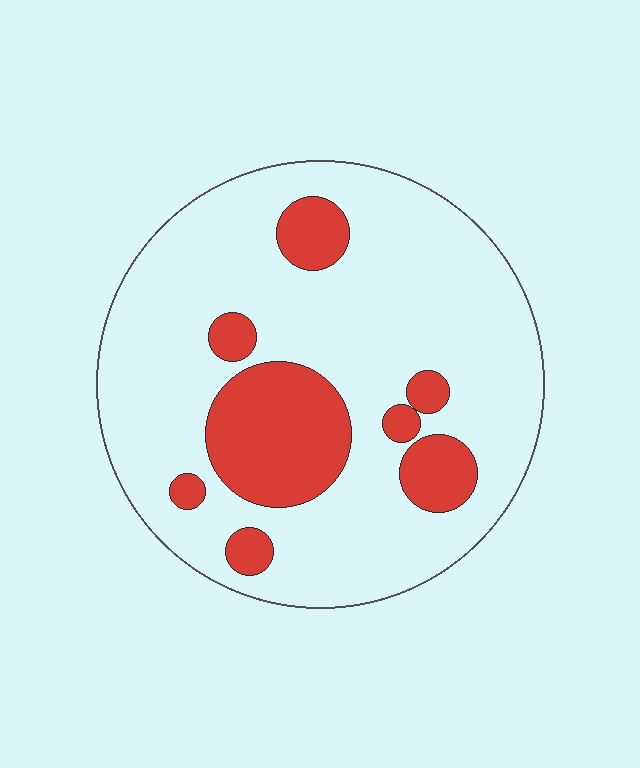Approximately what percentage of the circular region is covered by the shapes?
Approximately 20%.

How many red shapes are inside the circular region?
8.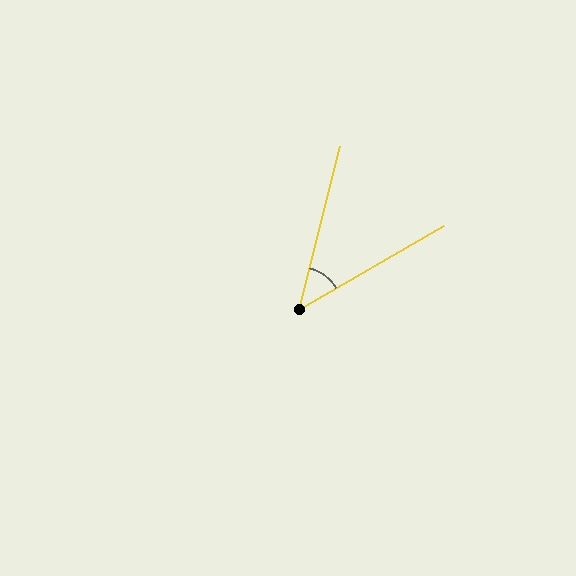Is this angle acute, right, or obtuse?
It is acute.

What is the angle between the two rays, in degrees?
Approximately 46 degrees.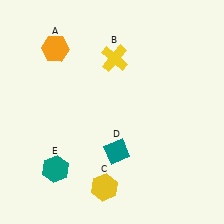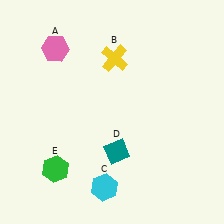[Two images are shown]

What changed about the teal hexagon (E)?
In Image 1, E is teal. In Image 2, it changed to green.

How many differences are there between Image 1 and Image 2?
There are 3 differences between the two images.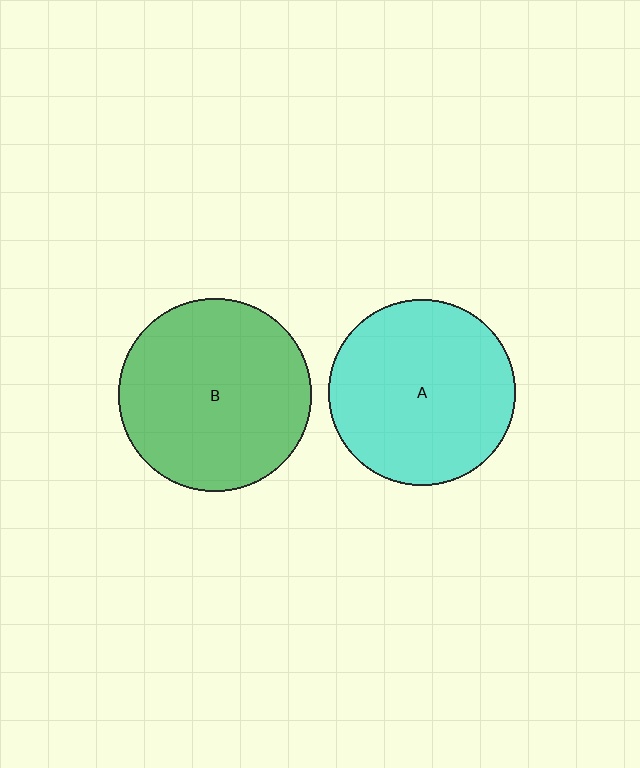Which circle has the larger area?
Circle B (green).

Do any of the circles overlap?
No, none of the circles overlap.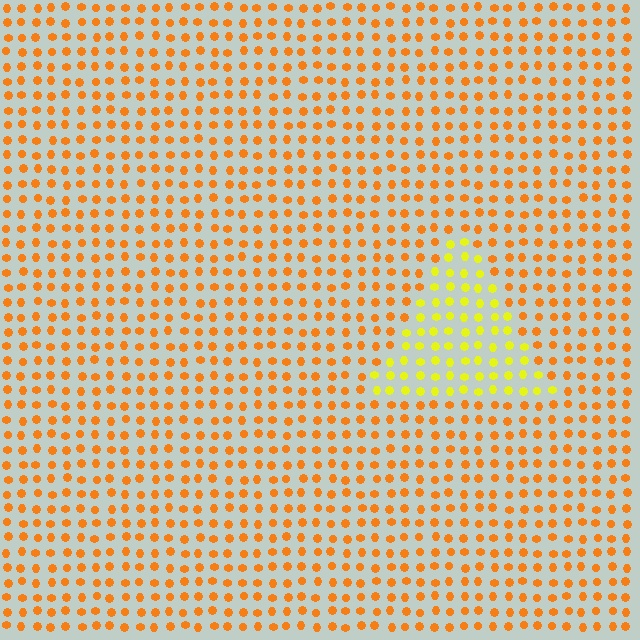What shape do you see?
I see a triangle.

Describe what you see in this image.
The image is filled with small orange elements in a uniform arrangement. A triangle-shaped region is visible where the elements are tinted to a slightly different hue, forming a subtle color boundary.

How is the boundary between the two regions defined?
The boundary is defined purely by a slight shift in hue (about 36 degrees). Spacing, size, and orientation are identical on both sides.